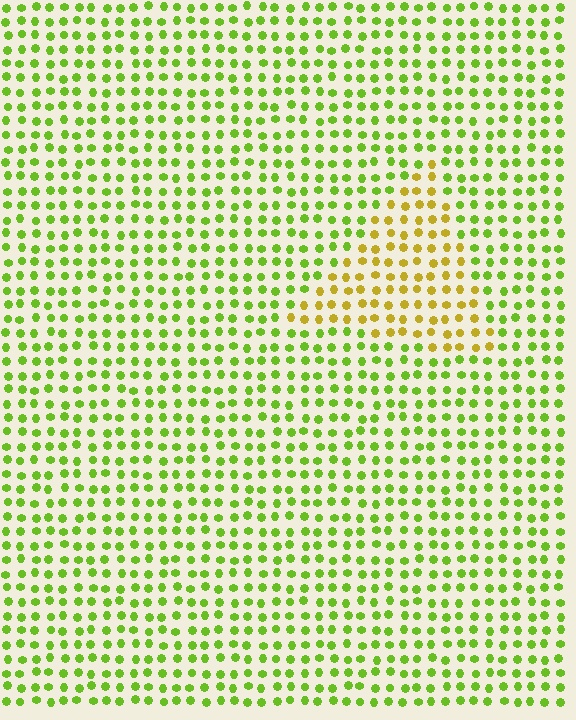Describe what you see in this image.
The image is filled with small lime elements in a uniform arrangement. A triangle-shaped region is visible where the elements are tinted to a slightly different hue, forming a subtle color boundary.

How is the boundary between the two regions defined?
The boundary is defined purely by a slight shift in hue (about 42 degrees). Spacing, size, and orientation are identical on both sides.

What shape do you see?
I see a triangle.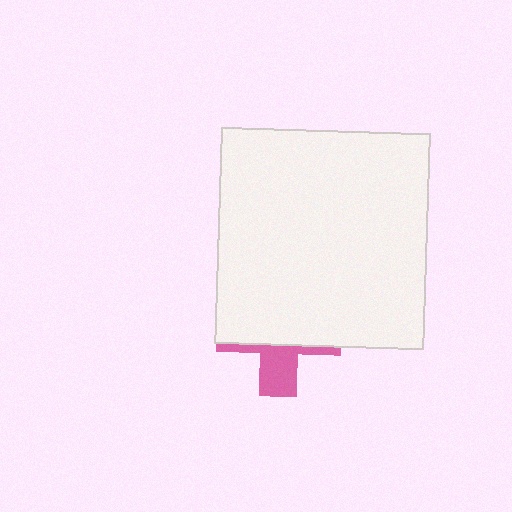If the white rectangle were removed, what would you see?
You would see the complete pink cross.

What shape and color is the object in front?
The object in front is a white rectangle.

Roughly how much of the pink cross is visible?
A small part of it is visible (roughly 32%).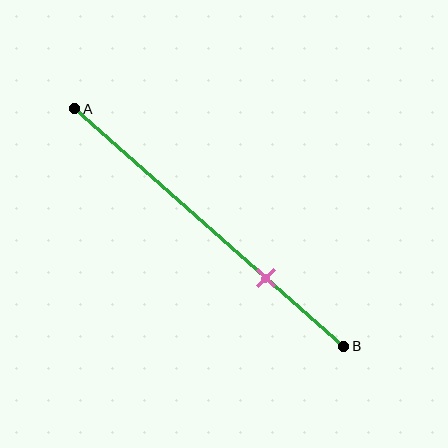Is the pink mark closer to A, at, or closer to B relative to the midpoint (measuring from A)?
The pink mark is closer to point B than the midpoint of segment AB.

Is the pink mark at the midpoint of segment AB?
No, the mark is at about 70% from A, not at the 50% midpoint.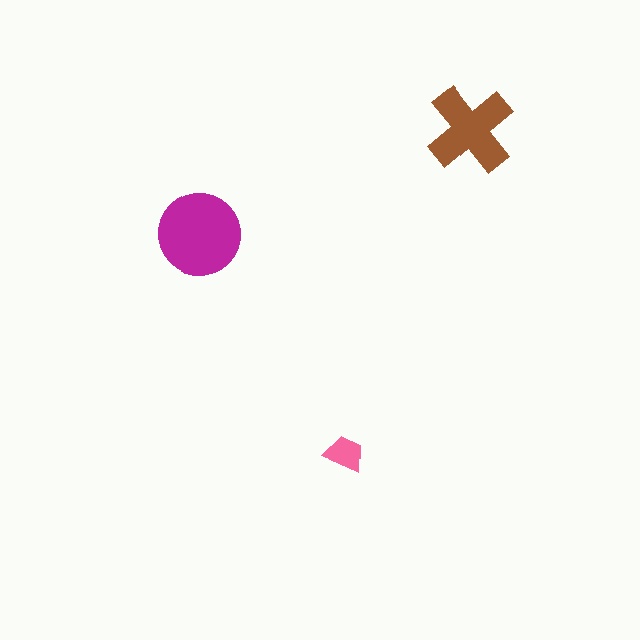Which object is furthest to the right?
The brown cross is rightmost.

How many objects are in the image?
There are 3 objects in the image.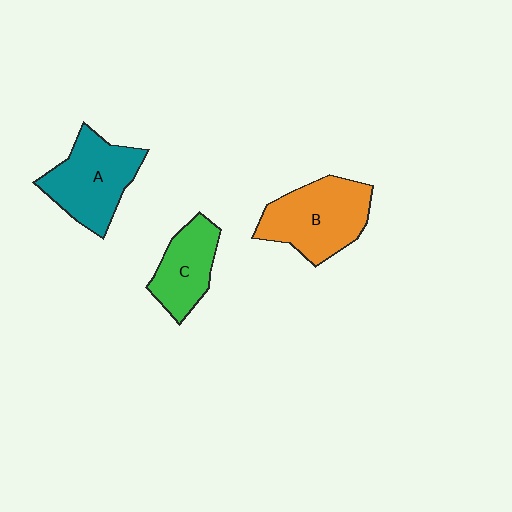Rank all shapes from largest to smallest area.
From largest to smallest: B (orange), A (teal), C (green).